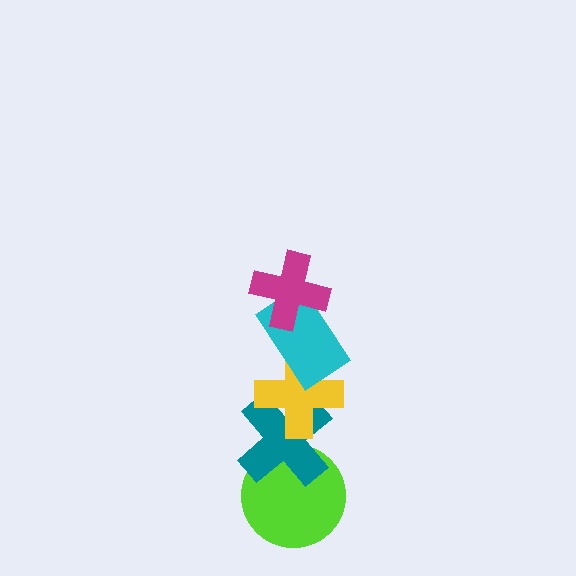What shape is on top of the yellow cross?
The cyan rectangle is on top of the yellow cross.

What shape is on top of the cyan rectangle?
The magenta cross is on top of the cyan rectangle.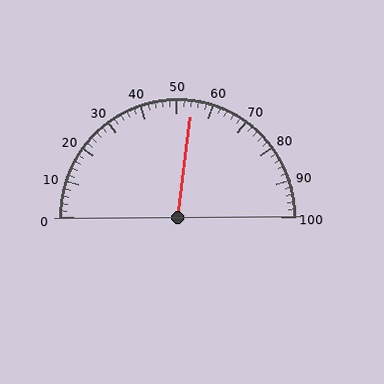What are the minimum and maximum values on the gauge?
The gauge ranges from 0 to 100.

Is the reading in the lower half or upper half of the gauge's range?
The reading is in the upper half of the range (0 to 100).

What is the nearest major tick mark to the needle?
The nearest major tick mark is 50.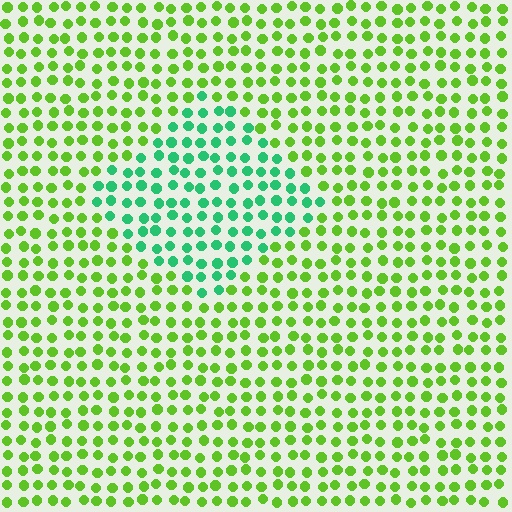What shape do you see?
I see a diamond.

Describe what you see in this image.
The image is filled with small lime elements in a uniform arrangement. A diamond-shaped region is visible where the elements are tinted to a slightly different hue, forming a subtle color boundary.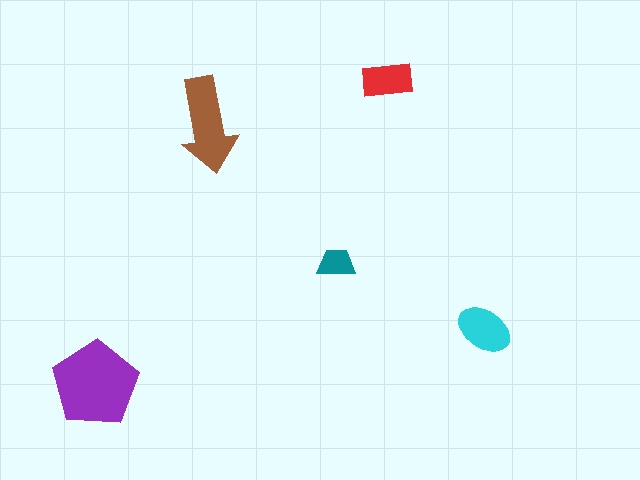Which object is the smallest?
The teal trapezoid.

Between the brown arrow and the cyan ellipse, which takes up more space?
The brown arrow.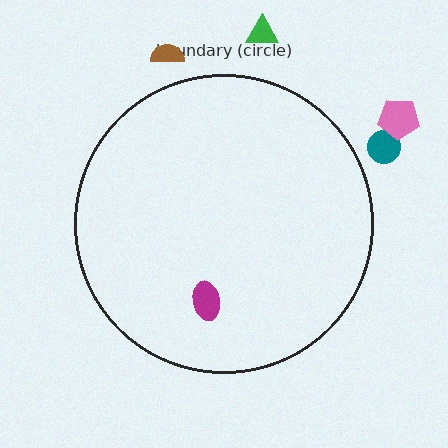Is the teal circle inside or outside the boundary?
Outside.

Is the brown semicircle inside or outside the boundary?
Outside.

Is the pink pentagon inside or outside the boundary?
Outside.